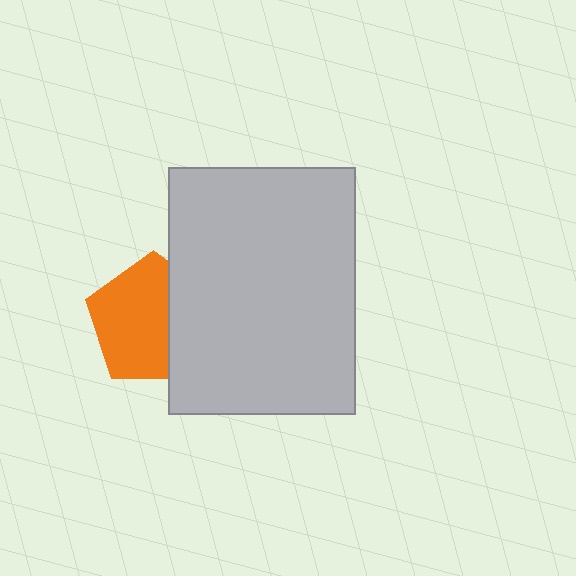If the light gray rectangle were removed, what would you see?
You would see the complete orange pentagon.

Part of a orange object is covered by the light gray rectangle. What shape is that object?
It is a pentagon.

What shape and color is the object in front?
The object in front is a light gray rectangle.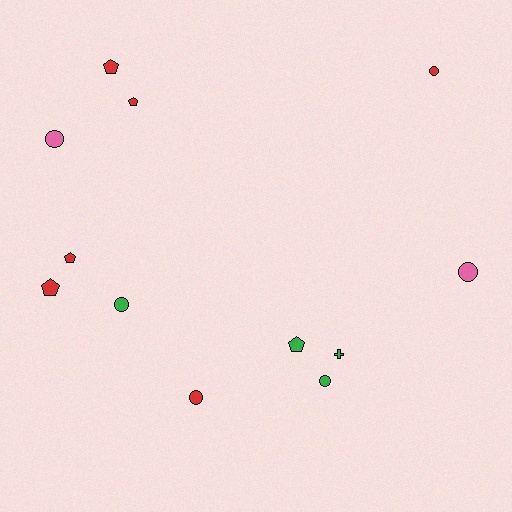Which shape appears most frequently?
Circle, with 6 objects.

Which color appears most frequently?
Red, with 6 objects.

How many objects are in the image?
There are 12 objects.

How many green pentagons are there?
There is 1 green pentagon.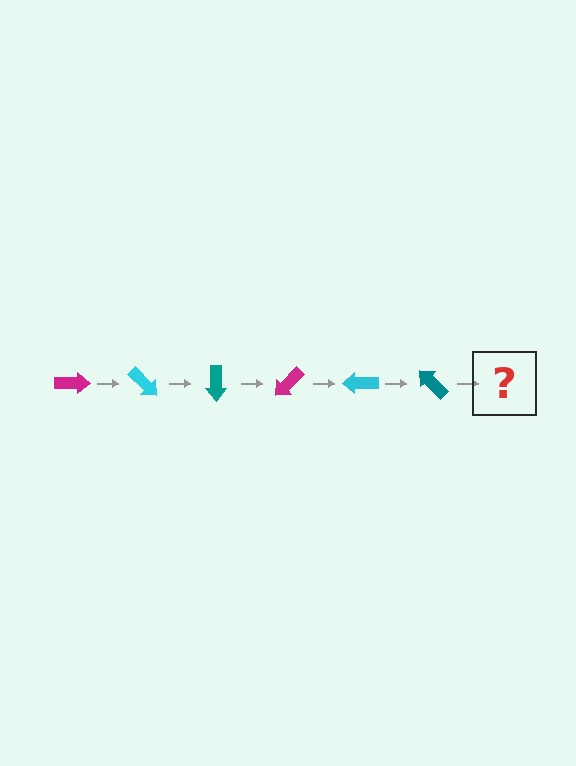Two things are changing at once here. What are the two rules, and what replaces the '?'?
The two rules are that it rotates 45 degrees each step and the color cycles through magenta, cyan, and teal. The '?' should be a magenta arrow, rotated 270 degrees from the start.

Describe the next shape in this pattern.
It should be a magenta arrow, rotated 270 degrees from the start.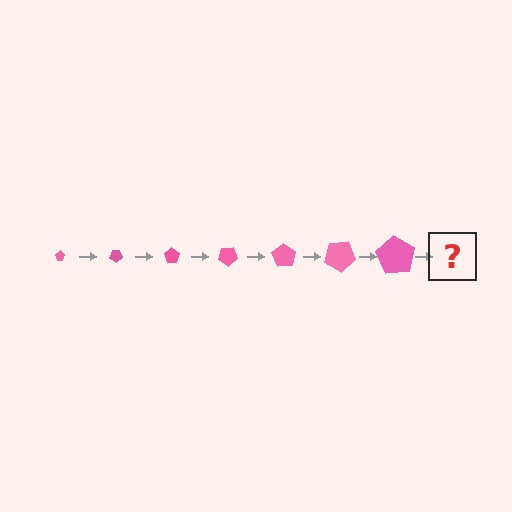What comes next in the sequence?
The next element should be a pentagon, larger than the previous one and rotated 245 degrees from the start.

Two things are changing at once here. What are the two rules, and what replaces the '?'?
The two rules are that the pentagon grows larger each step and it rotates 35 degrees each step. The '?' should be a pentagon, larger than the previous one and rotated 245 degrees from the start.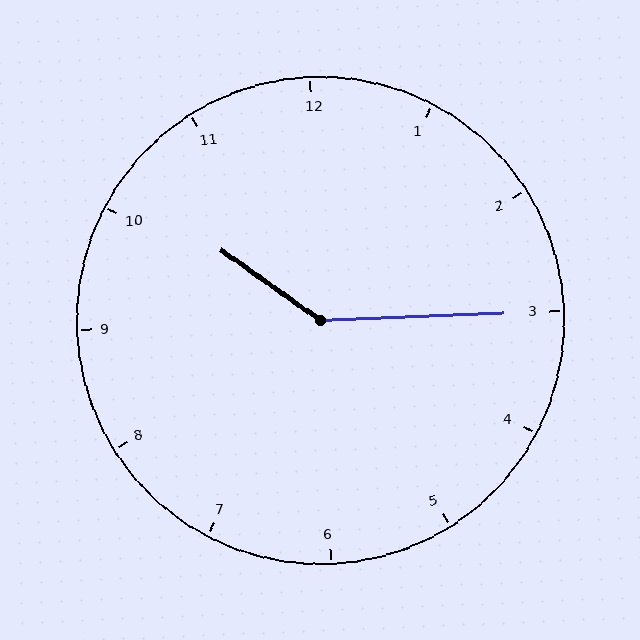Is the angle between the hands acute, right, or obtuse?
It is obtuse.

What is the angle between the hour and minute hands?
Approximately 142 degrees.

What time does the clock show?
10:15.